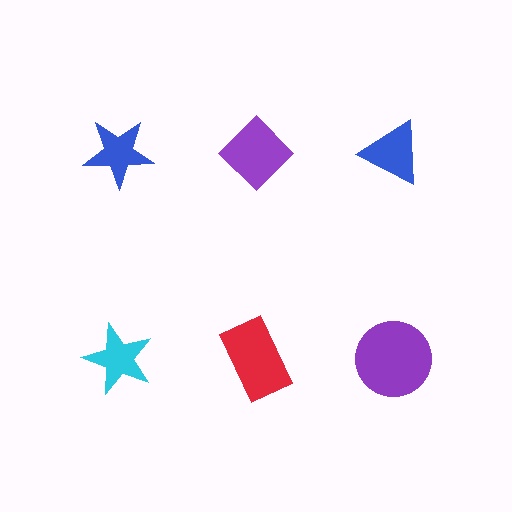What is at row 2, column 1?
A cyan star.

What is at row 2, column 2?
A red rectangle.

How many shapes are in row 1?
3 shapes.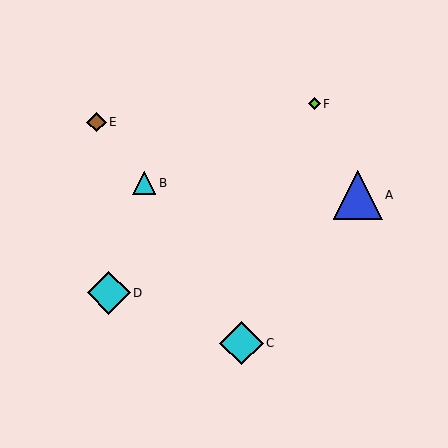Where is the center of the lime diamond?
The center of the lime diamond is at (314, 104).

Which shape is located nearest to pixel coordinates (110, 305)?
The cyan diamond (labeled D) at (109, 293) is nearest to that location.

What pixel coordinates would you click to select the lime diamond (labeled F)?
Click at (314, 104) to select the lime diamond F.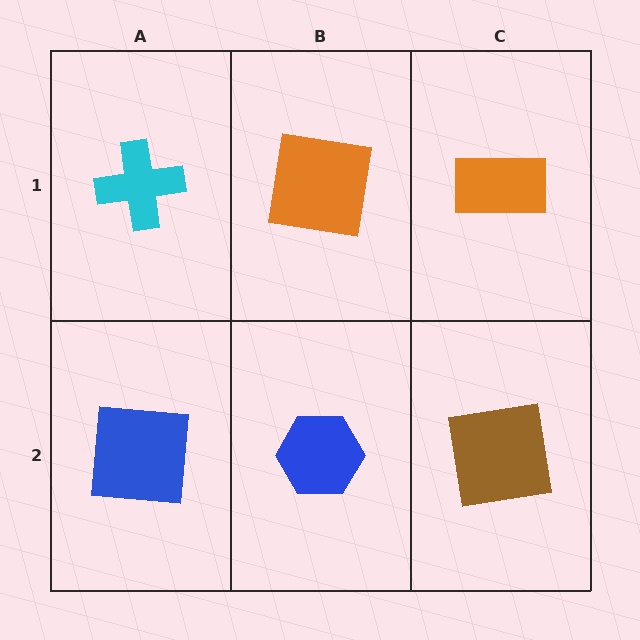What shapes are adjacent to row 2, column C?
An orange rectangle (row 1, column C), a blue hexagon (row 2, column B).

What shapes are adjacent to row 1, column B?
A blue hexagon (row 2, column B), a cyan cross (row 1, column A), an orange rectangle (row 1, column C).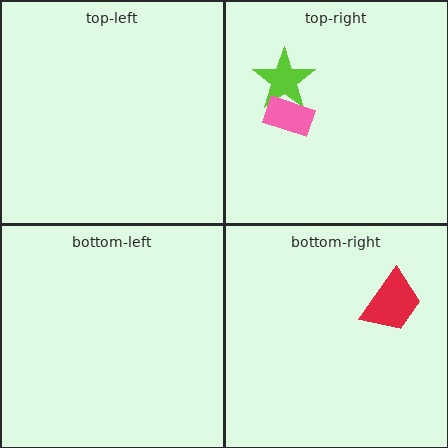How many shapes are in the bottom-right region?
1.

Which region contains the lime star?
The top-right region.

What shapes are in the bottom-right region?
The red trapezoid.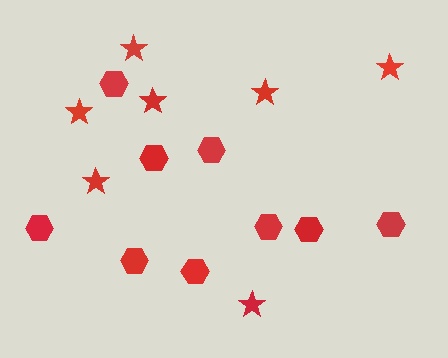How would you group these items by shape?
There are 2 groups: one group of hexagons (9) and one group of stars (7).